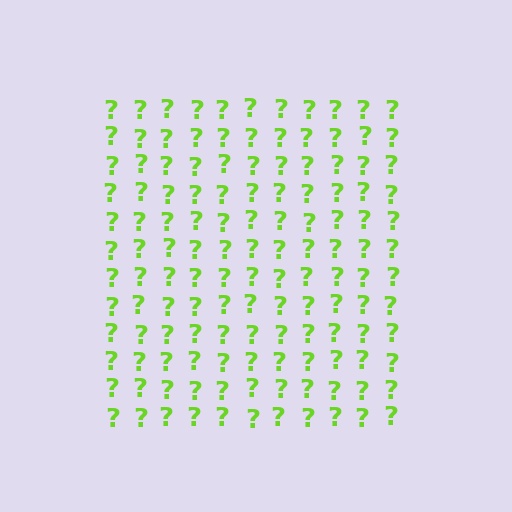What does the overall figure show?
The overall figure shows a square.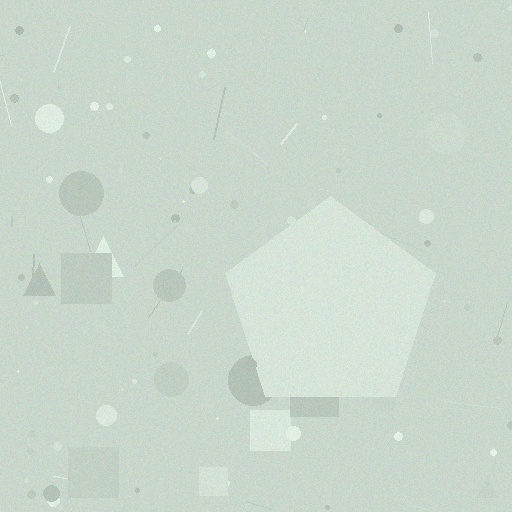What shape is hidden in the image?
A pentagon is hidden in the image.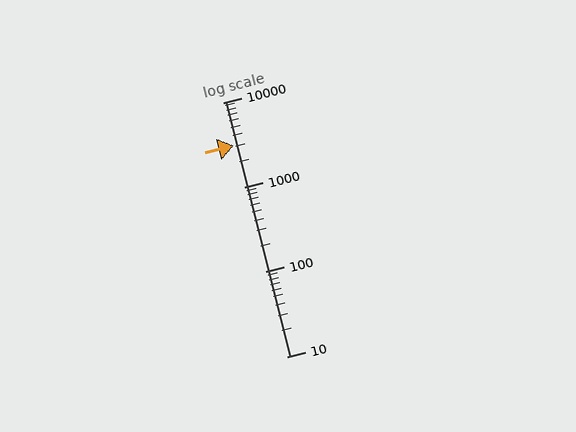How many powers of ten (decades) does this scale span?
The scale spans 3 decades, from 10 to 10000.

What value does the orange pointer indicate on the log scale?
The pointer indicates approximately 3100.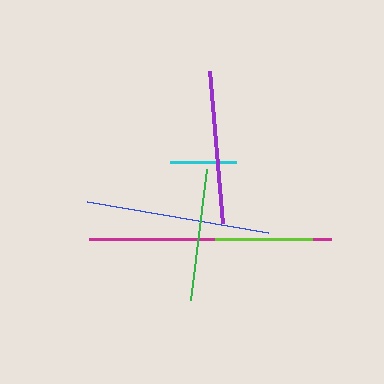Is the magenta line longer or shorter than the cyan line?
The magenta line is longer than the cyan line.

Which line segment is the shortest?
The cyan line is the shortest at approximately 66 pixels.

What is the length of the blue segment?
The blue segment is approximately 184 pixels long.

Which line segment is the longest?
The magenta line is the longest at approximately 242 pixels.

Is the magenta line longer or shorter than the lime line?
The magenta line is longer than the lime line.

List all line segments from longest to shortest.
From longest to shortest: magenta, blue, purple, green, lime, cyan.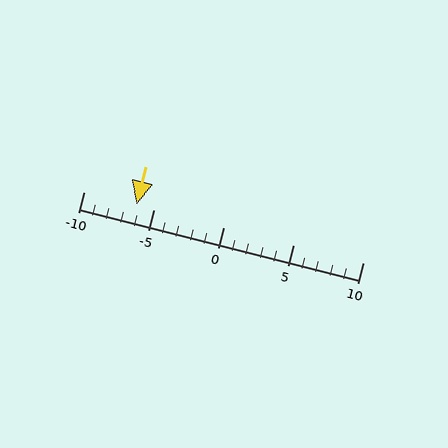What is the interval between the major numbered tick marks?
The major tick marks are spaced 5 units apart.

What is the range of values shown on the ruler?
The ruler shows values from -10 to 10.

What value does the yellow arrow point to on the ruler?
The yellow arrow points to approximately -6.